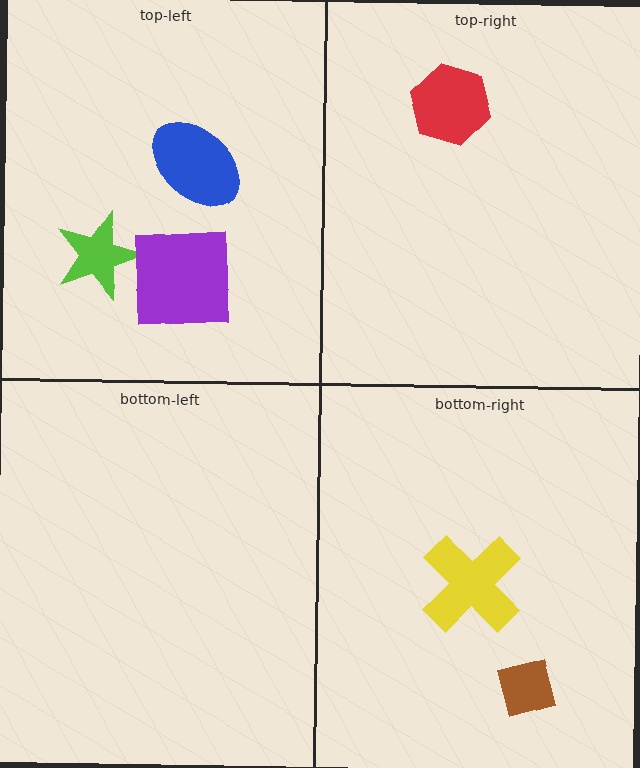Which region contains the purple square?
The top-left region.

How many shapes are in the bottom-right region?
2.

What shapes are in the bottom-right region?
The yellow cross, the brown square.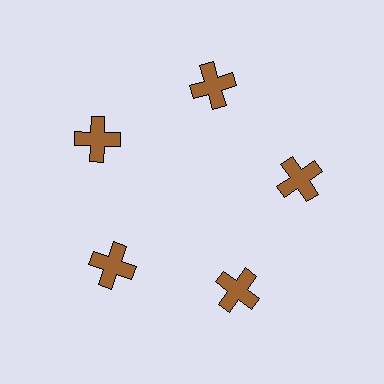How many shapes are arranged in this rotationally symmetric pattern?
There are 5 shapes, arranged in 5 groups of 1.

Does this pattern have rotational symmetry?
Yes, this pattern has 5-fold rotational symmetry. It looks the same after rotating 72 degrees around the center.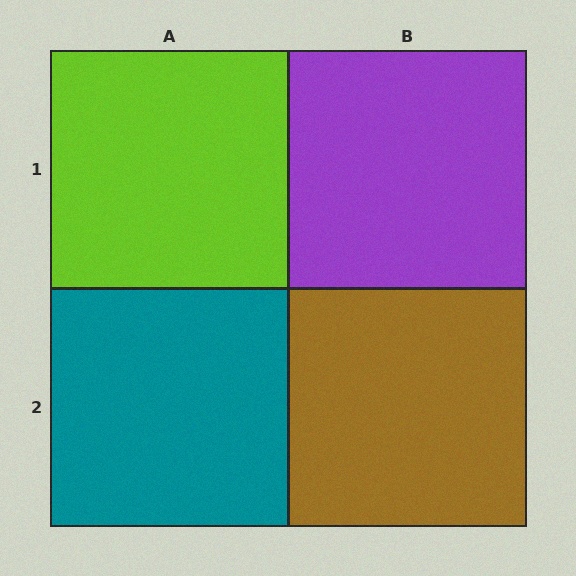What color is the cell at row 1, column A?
Lime.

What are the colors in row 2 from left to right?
Teal, brown.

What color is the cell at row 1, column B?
Purple.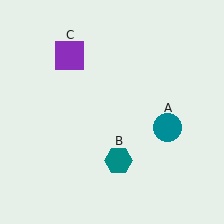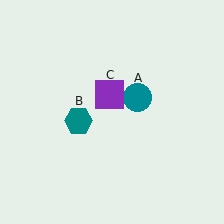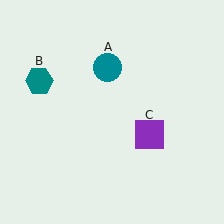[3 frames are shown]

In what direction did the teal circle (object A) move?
The teal circle (object A) moved up and to the left.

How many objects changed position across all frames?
3 objects changed position: teal circle (object A), teal hexagon (object B), purple square (object C).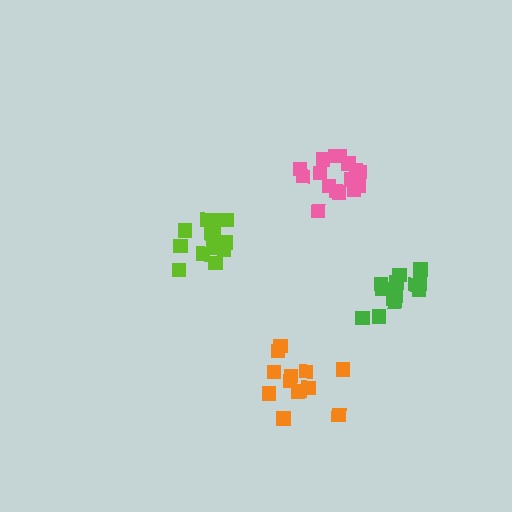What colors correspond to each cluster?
The clusters are colored: orange, pink, lime, green.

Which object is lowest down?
The orange cluster is bottommost.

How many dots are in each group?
Group 1: 13 dots, Group 2: 17 dots, Group 3: 13 dots, Group 4: 13 dots (56 total).